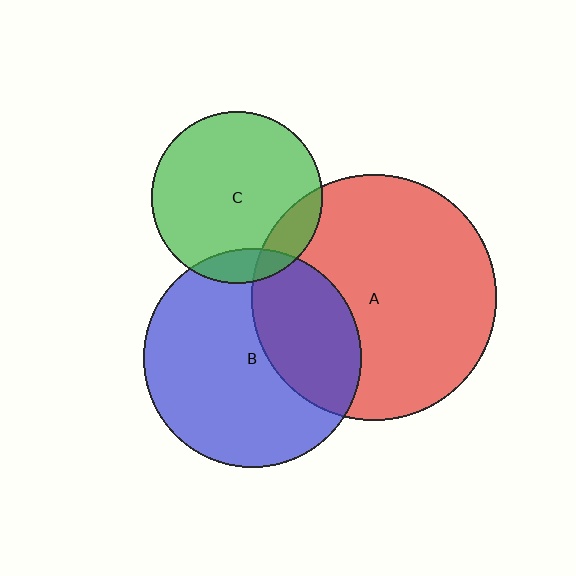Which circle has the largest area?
Circle A (red).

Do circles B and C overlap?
Yes.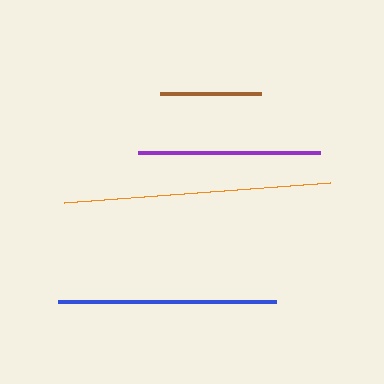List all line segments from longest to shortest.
From longest to shortest: orange, blue, purple, brown.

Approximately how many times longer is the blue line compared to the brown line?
The blue line is approximately 2.2 times the length of the brown line.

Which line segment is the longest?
The orange line is the longest at approximately 266 pixels.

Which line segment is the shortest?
The brown line is the shortest at approximately 101 pixels.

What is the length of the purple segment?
The purple segment is approximately 182 pixels long.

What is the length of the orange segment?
The orange segment is approximately 266 pixels long.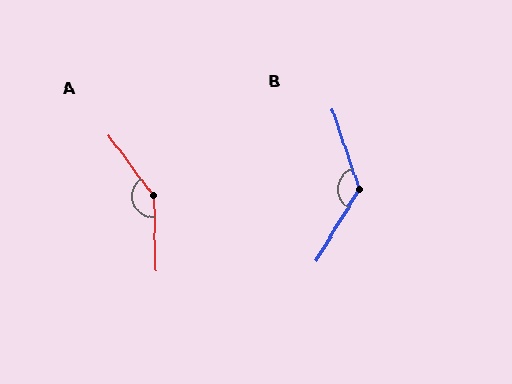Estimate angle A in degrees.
Approximately 145 degrees.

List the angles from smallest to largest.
B (131°), A (145°).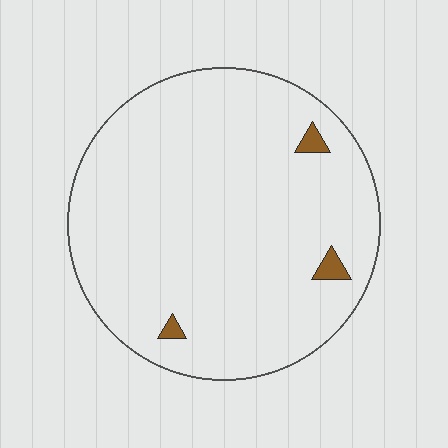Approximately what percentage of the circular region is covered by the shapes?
Approximately 0%.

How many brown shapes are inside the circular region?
3.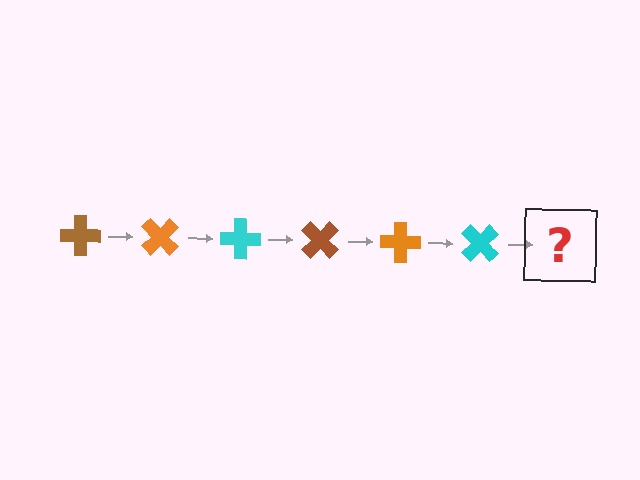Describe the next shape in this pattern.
It should be a brown cross, rotated 270 degrees from the start.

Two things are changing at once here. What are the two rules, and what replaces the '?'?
The two rules are that it rotates 45 degrees each step and the color cycles through brown, orange, and cyan. The '?' should be a brown cross, rotated 270 degrees from the start.